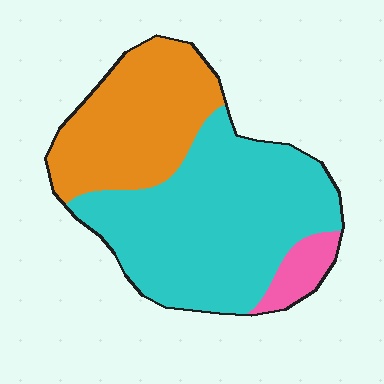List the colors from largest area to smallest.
From largest to smallest: cyan, orange, pink.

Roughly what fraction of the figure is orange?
Orange covers 35% of the figure.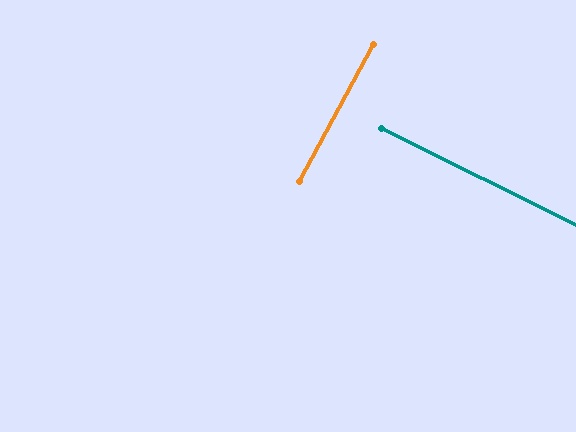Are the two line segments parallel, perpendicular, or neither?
Perpendicular — they meet at approximately 88°.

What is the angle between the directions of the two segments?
Approximately 88 degrees.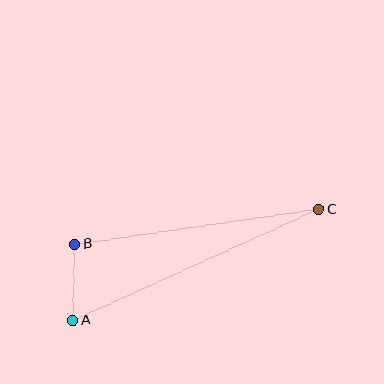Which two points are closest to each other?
Points A and B are closest to each other.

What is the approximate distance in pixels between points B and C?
The distance between B and C is approximately 247 pixels.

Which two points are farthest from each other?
Points A and C are farthest from each other.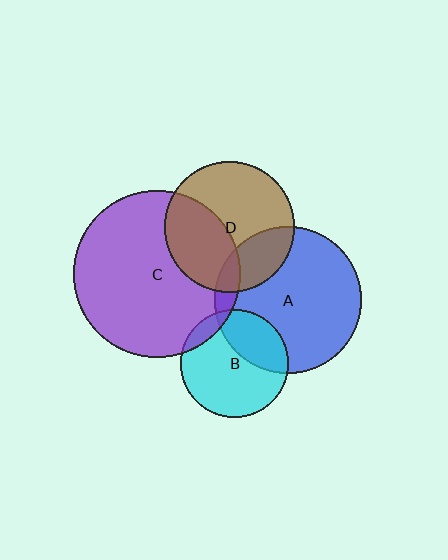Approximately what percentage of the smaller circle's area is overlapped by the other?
Approximately 10%.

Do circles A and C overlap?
Yes.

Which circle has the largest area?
Circle C (purple).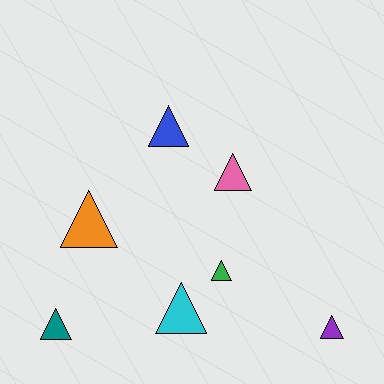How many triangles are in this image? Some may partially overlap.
There are 7 triangles.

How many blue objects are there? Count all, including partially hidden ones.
There is 1 blue object.